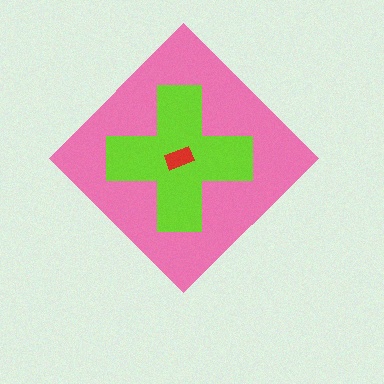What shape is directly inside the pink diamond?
The lime cross.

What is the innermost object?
The red rectangle.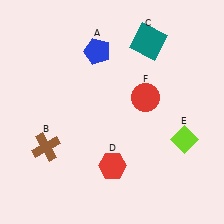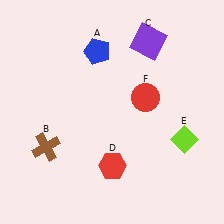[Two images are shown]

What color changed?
The square (C) changed from teal in Image 1 to purple in Image 2.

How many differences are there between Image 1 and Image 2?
There is 1 difference between the two images.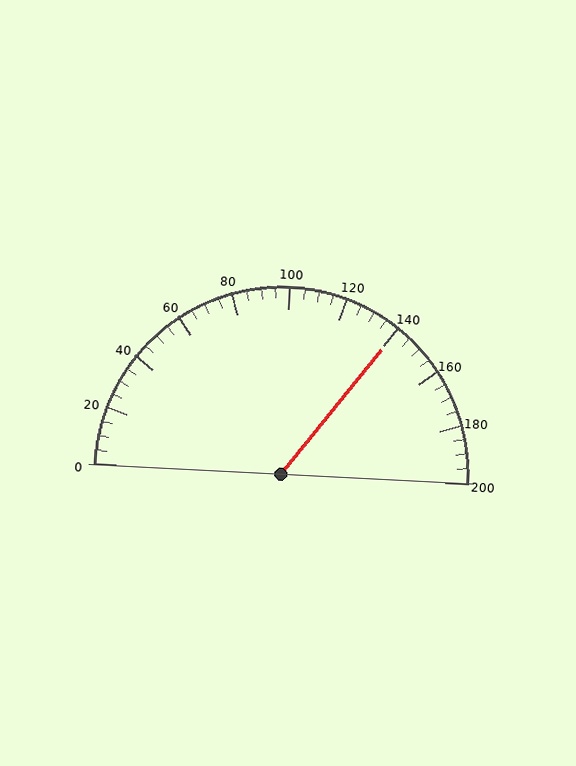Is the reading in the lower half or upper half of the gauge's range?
The reading is in the upper half of the range (0 to 200).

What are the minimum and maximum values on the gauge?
The gauge ranges from 0 to 200.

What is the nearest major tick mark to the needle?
The nearest major tick mark is 140.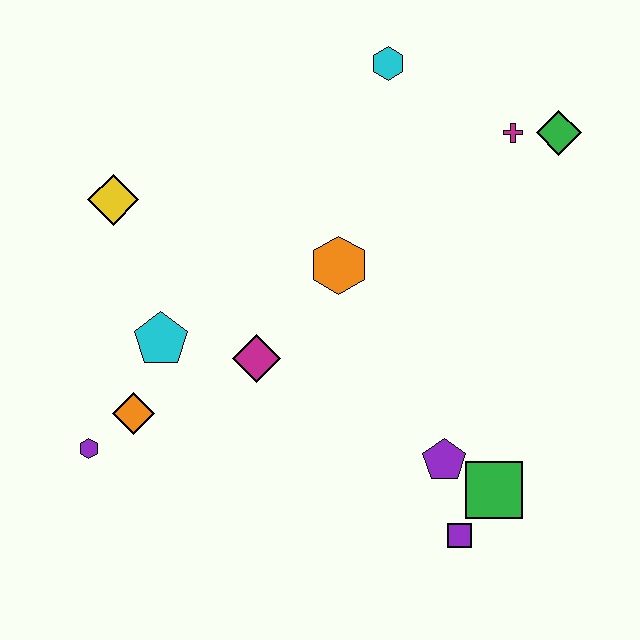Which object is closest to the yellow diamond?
The cyan pentagon is closest to the yellow diamond.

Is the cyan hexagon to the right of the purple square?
No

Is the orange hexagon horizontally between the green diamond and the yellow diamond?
Yes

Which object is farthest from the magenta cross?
The purple hexagon is farthest from the magenta cross.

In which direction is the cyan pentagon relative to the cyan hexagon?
The cyan pentagon is below the cyan hexagon.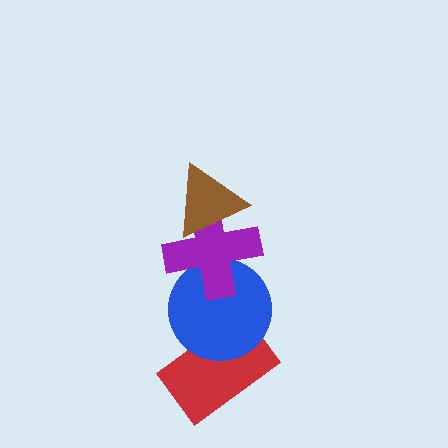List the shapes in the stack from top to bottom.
From top to bottom: the brown triangle, the purple cross, the blue circle, the red rectangle.